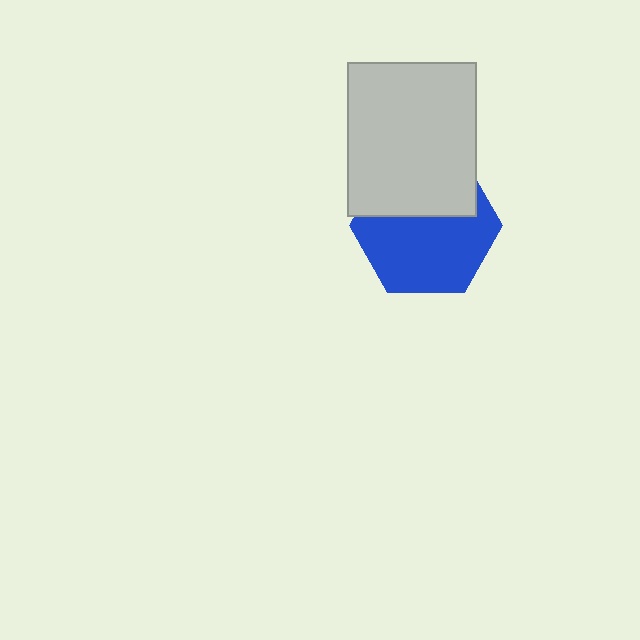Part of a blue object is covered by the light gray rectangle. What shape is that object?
It is a hexagon.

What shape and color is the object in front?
The object in front is a light gray rectangle.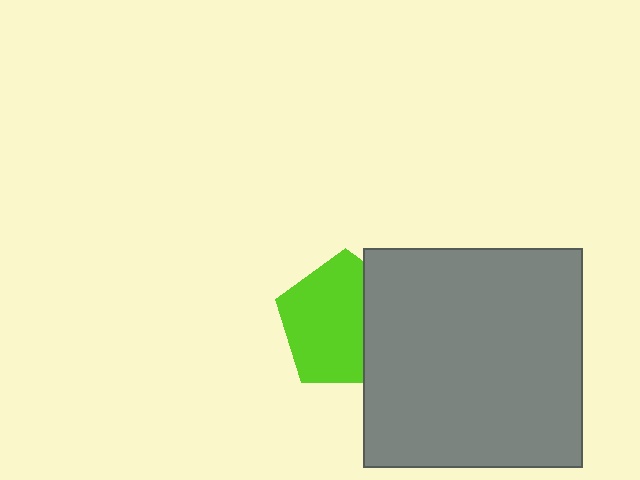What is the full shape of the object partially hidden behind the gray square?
The partially hidden object is a lime pentagon.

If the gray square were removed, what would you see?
You would see the complete lime pentagon.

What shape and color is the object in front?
The object in front is a gray square.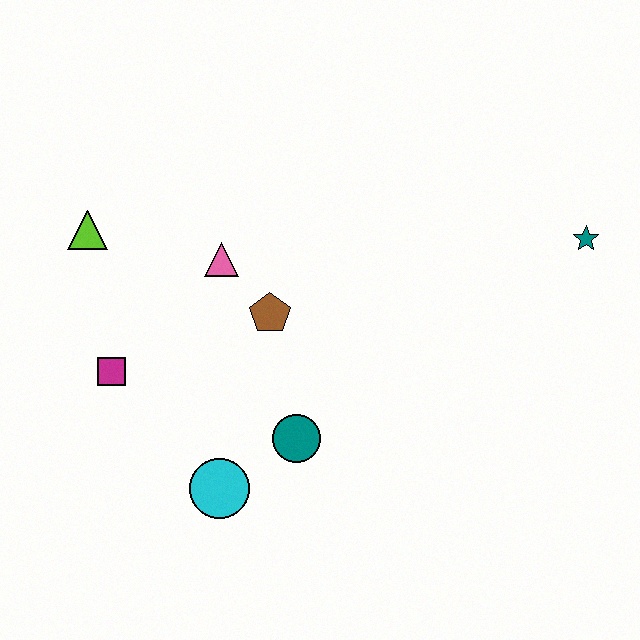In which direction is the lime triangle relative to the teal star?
The lime triangle is to the left of the teal star.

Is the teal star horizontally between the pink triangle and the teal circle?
No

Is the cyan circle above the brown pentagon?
No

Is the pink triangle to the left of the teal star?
Yes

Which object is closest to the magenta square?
The lime triangle is closest to the magenta square.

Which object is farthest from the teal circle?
The teal star is farthest from the teal circle.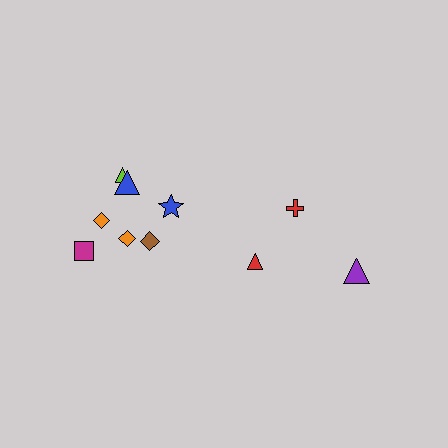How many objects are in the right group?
There are 3 objects.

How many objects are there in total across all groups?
There are 10 objects.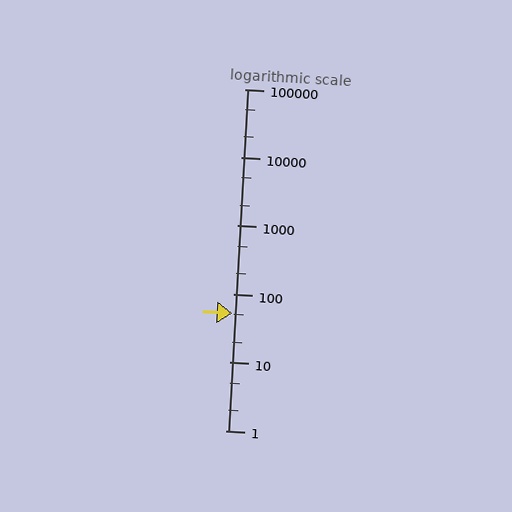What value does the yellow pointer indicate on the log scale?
The pointer indicates approximately 52.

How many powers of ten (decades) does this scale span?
The scale spans 5 decades, from 1 to 100000.